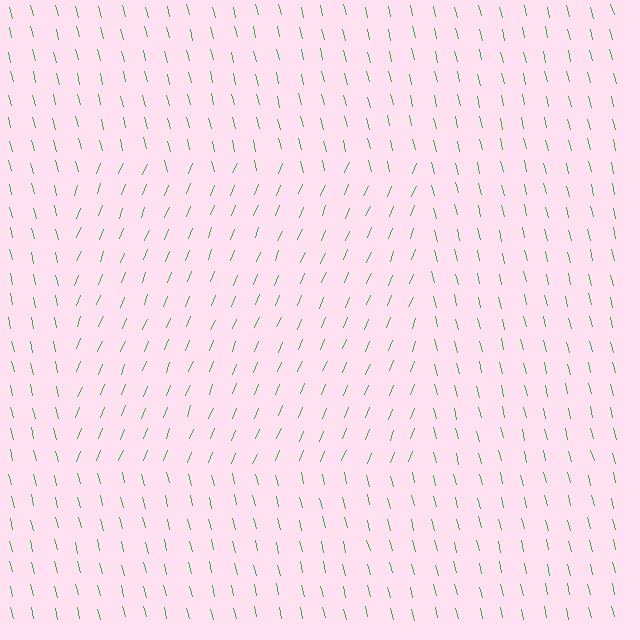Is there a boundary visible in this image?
Yes, there is a texture boundary formed by a change in line orientation.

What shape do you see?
I see a rectangle.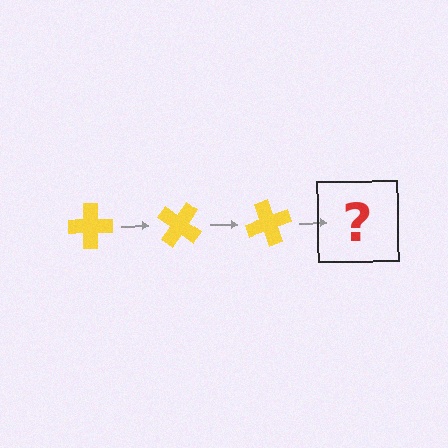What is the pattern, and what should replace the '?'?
The pattern is that the cross rotates 35 degrees each step. The '?' should be a yellow cross rotated 105 degrees.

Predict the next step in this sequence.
The next step is a yellow cross rotated 105 degrees.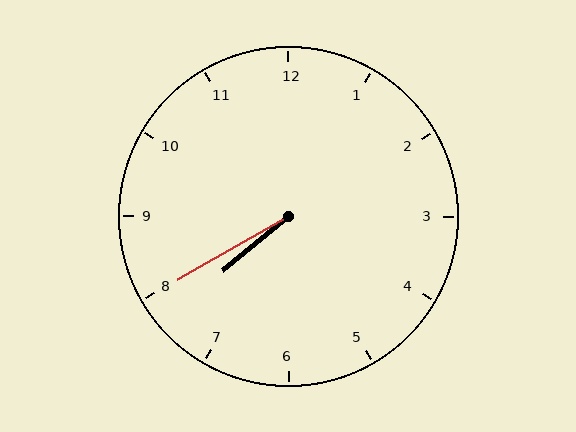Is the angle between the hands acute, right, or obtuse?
It is acute.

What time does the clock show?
7:40.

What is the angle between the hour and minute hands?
Approximately 10 degrees.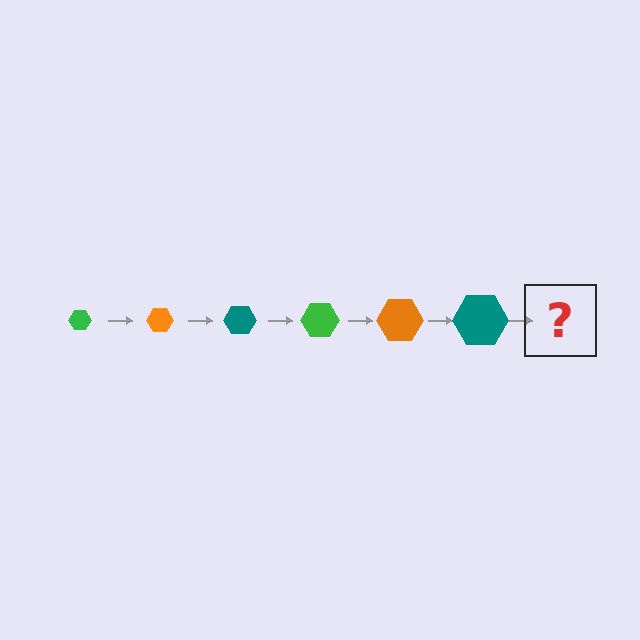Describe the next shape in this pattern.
It should be a green hexagon, larger than the previous one.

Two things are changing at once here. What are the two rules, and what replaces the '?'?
The two rules are that the hexagon grows larger each step and the color cycles through green, orange, and teal. The '?' should be a green hexagon, larger than the previous one.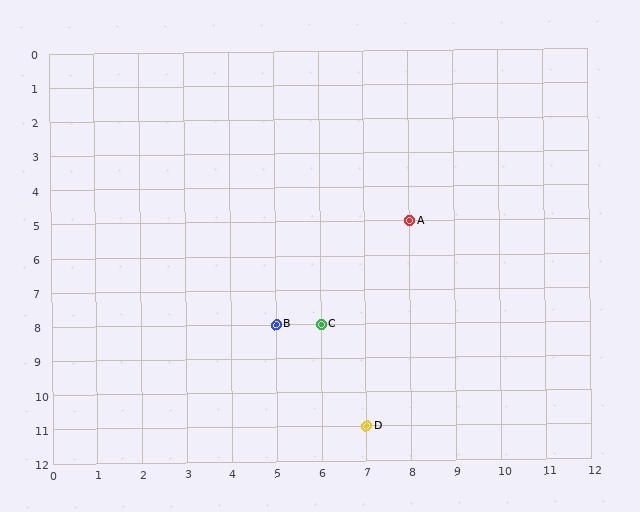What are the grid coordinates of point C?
Point C is at grid coordinates (6, 8).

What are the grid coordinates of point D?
Point D is at grid coordinates (7, 11).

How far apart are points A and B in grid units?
Points A and B are 3 columns and 3 rows apart (about 4.2 grid units diagonally).